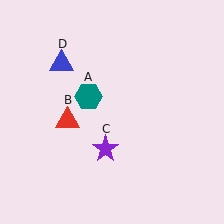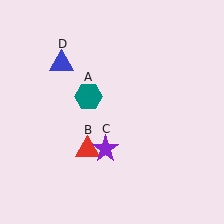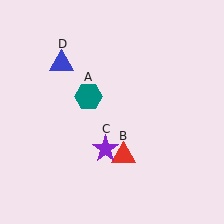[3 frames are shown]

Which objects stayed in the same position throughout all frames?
Teal hexagon (object A) and purple star (object C) and blue triangle (object D) remained stationary.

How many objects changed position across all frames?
1 object changed position: red triangle (object B).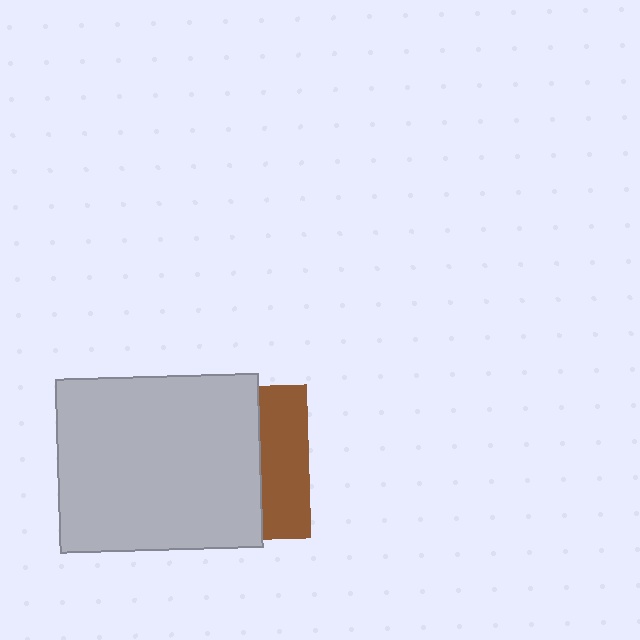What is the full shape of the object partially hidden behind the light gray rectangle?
The partially hidden object is a brown square.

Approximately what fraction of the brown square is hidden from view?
Roughly 69% of the brown square is hidden behind the light gray rectangle.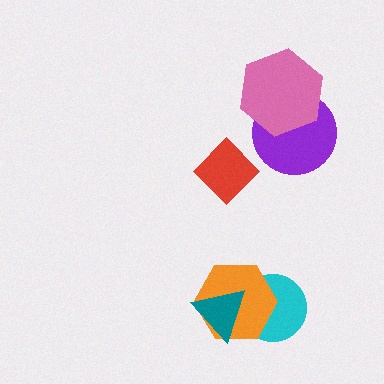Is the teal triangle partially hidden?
No, no other shape covers it.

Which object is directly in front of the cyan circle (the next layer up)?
The orange hexagon is directly in front of the cyan circle.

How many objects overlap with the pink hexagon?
1 object overlaps with the pink hexagon.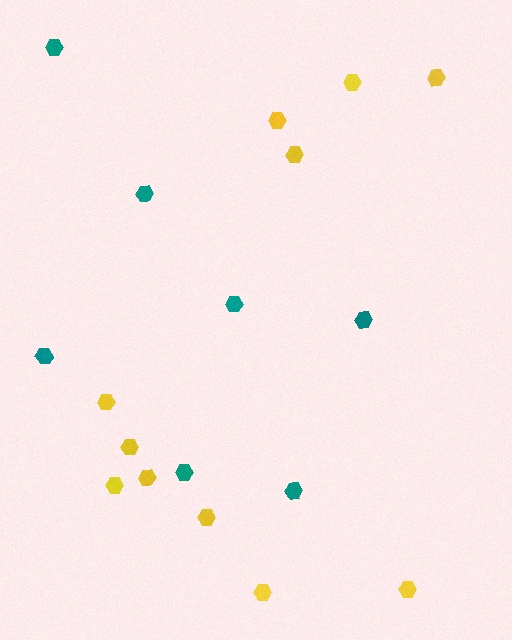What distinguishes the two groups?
There are 2 groups: one group of teal hexagons (7) and one group of yellow hexagons (11).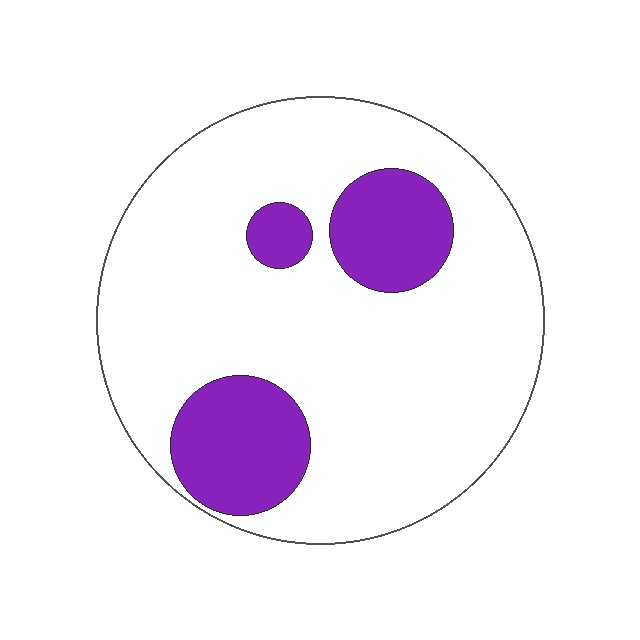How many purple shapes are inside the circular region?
3.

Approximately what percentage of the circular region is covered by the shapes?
Approximately 20%.